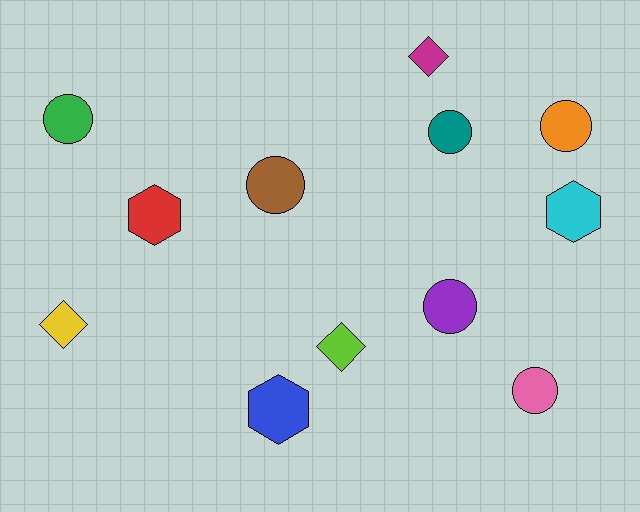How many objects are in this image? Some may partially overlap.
There are 12 objects.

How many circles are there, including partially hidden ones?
There are 6 circles.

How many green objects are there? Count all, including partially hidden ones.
There is 1 green object.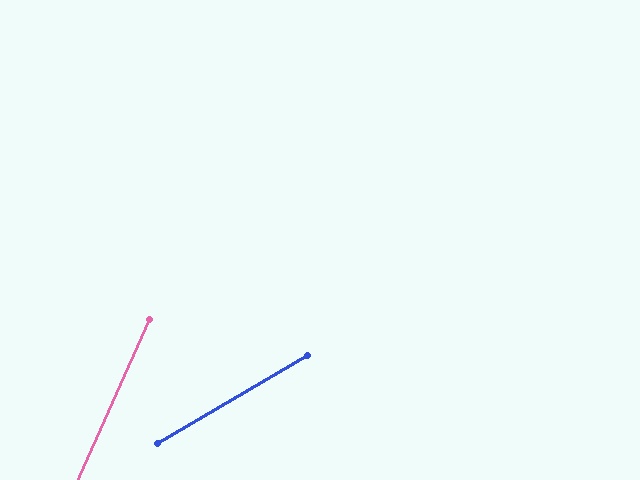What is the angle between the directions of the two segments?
Approximately 35 degrees.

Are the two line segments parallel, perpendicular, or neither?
Neither parallel nor perpendicular — they differ by about 35°.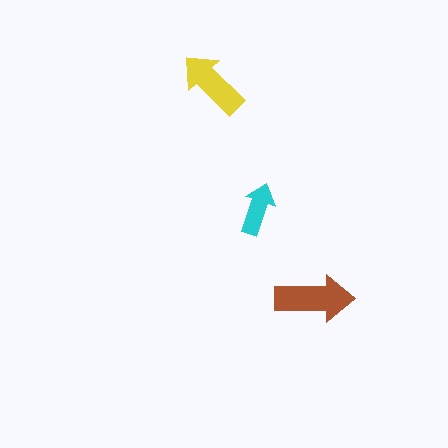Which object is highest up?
The yellow arrow is topmost.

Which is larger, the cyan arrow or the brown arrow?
The brown one.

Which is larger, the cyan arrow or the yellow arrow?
The yellow one.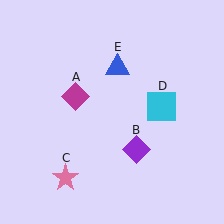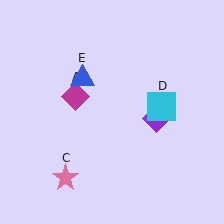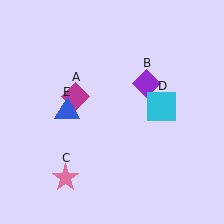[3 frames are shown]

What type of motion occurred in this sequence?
The purple diamond (object B), blue triangle (object E) rotated counterclockwise around the center of the scene.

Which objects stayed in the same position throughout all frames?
Magenta diamond (object A) and pink star (object C) and cyan square (object D) remained stationary.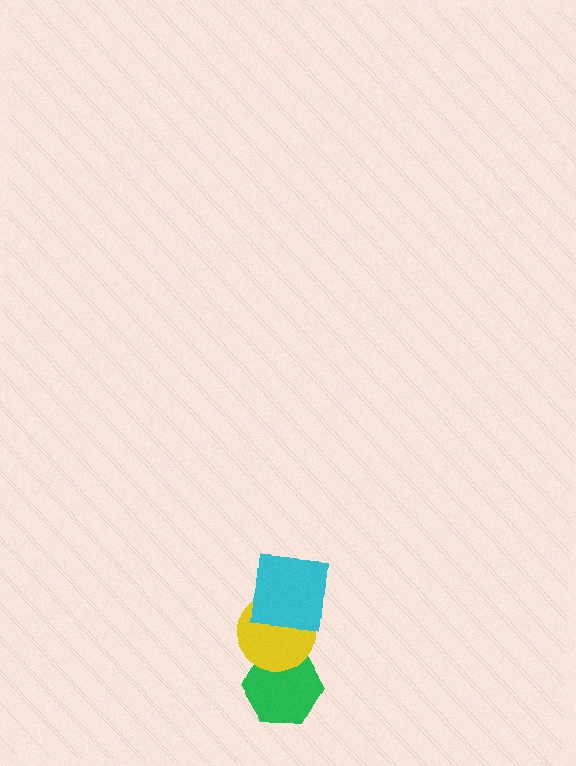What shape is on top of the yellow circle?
The cyan square is on top of the yellow circle.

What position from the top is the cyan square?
The cyan square is 1st from the top.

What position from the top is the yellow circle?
The yellow circle is 2nd from the top.